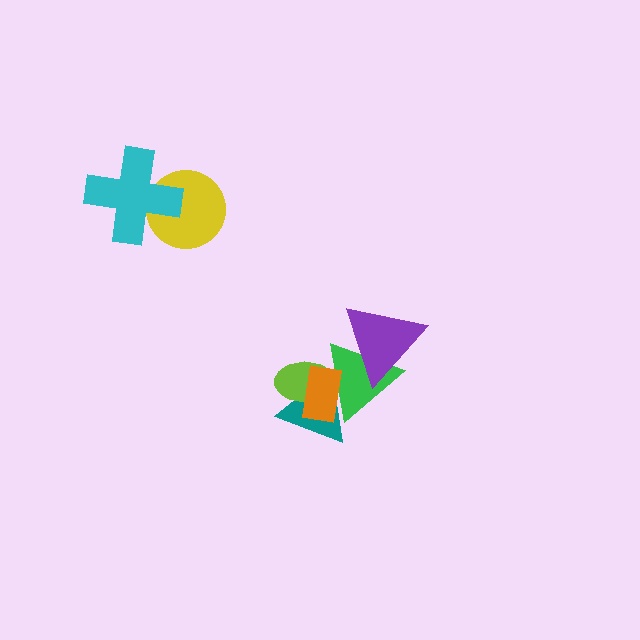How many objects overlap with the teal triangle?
3 objects overlap with the teal triangle.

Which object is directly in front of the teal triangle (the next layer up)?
The green triangle is directly in front of the teal triangle.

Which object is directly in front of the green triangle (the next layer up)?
The purple triangle is directly in front of the green triangle.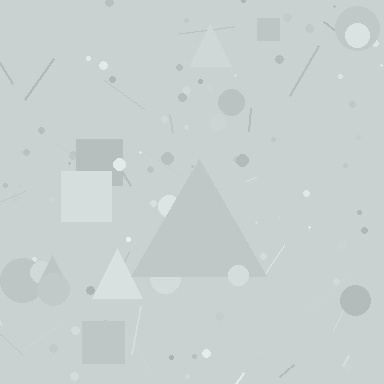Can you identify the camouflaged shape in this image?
The camouflaged shape is a triangle.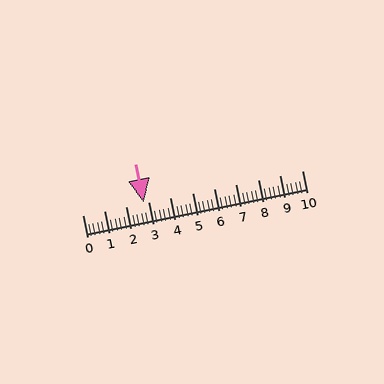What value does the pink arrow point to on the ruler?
The pink arrow points to approximately 2.8.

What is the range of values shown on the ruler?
The ruler shows values from 0 to 10.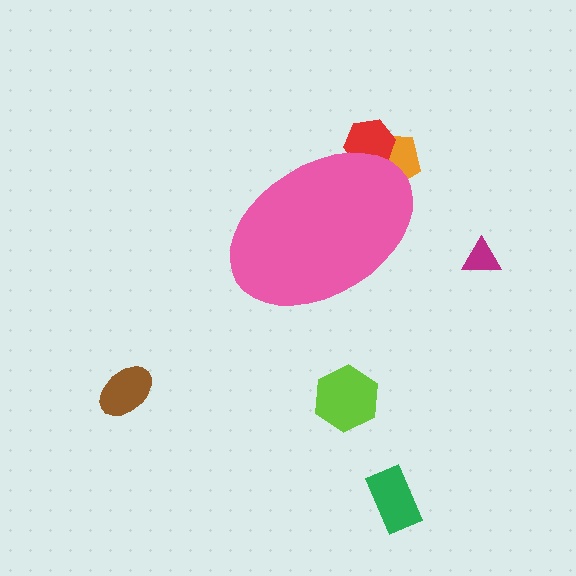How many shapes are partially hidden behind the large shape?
2 shapes are partially hidden.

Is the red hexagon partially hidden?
Yes, the red hexagon is partially hidden behind the pink ellipse.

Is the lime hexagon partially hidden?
No, the lime hexagon is fully visible.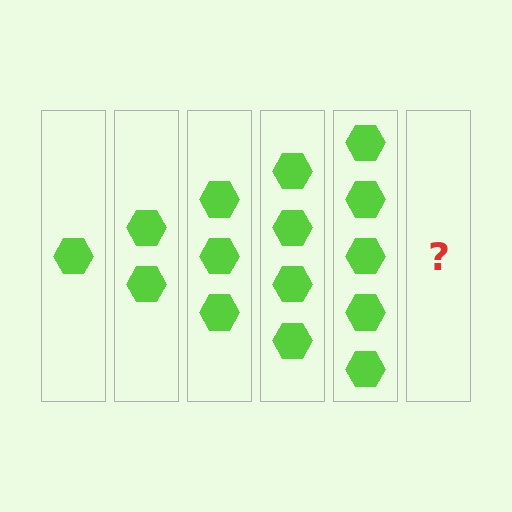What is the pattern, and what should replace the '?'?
The pattern is that each step adds one more hexagon. The '?' should be 6 hexagons.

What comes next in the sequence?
The next element should be 6 hexagons.